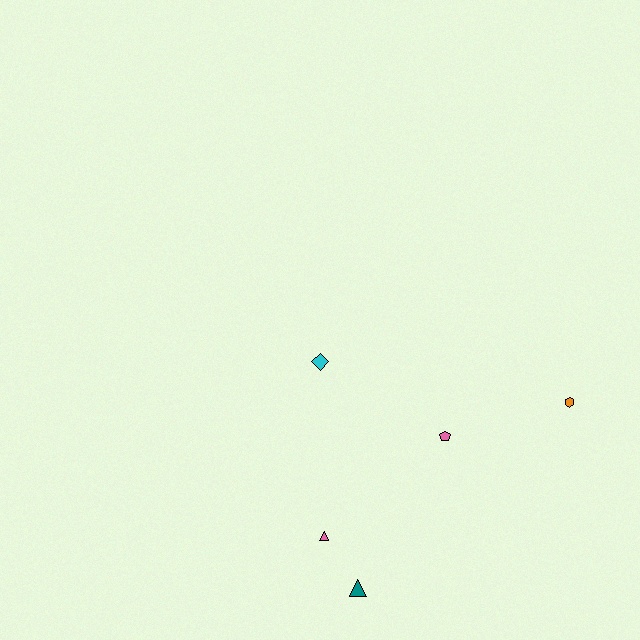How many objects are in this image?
There are 5 objects.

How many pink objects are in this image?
There are 2 pink objects.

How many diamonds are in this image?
There is 1 diamond.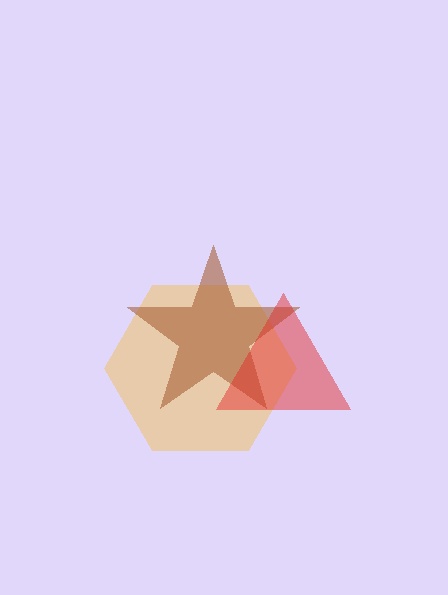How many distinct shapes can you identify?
There are 3 distinct shapes: a yellow hexagon, a brown star, a red triangle.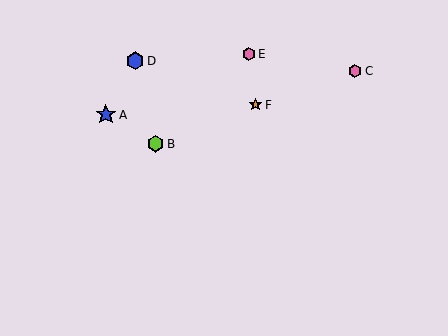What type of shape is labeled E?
Shape E is a pink hexagon.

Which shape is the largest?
The blue star (labeled A) is the largest.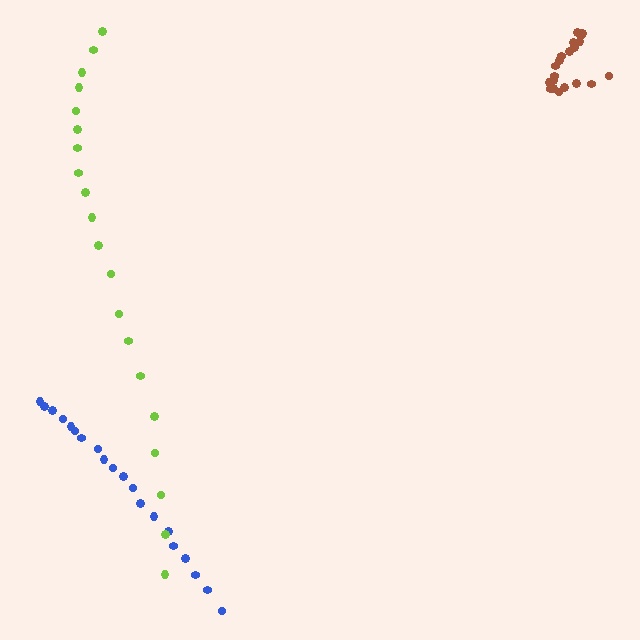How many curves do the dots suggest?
There are 3 distinct paths.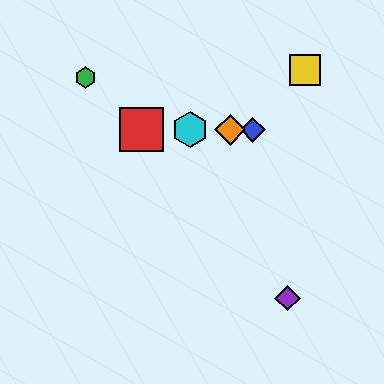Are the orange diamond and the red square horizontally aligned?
Yes, both are at y≈130.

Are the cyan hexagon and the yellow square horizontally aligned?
No, the cyan hexagon is at y≈130 and the yellow square is at y≈70.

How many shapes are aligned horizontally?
4 shapes (the red square, the blue diamond, the orange diamond, the cyan hexagon) are aligned horizontally.